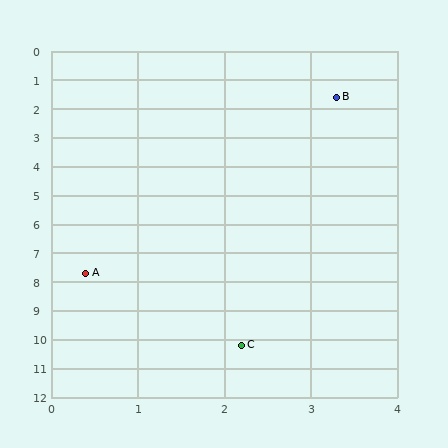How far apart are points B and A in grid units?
Points B and A are about 6.8 grid units apart.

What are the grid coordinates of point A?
Point A is at approximately (0.4, 7.7).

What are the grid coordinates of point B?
Point B is at approximately (3.3, 1.6).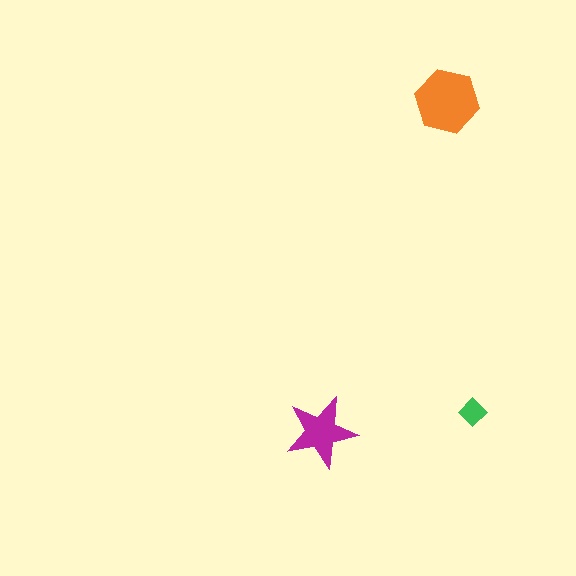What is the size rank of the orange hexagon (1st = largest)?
1st.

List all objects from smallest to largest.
The green diamond, the magenta star, the orange hexagon.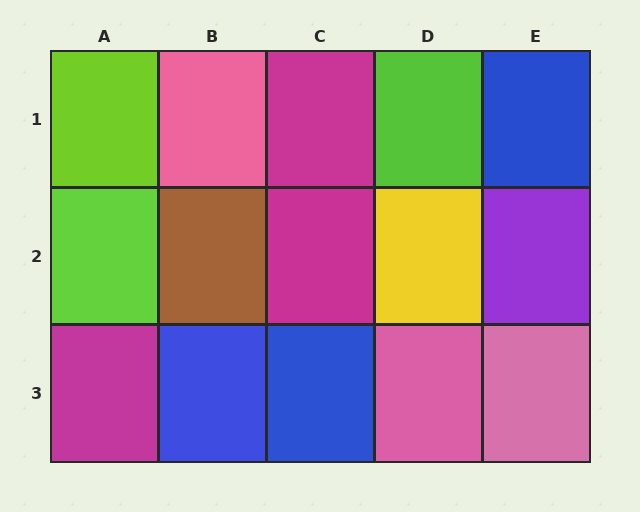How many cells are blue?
3 cells are blue.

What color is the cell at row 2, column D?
Yellow.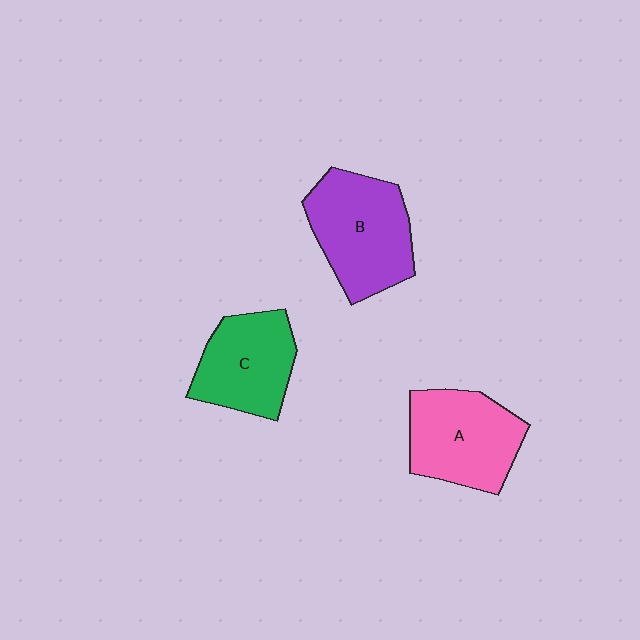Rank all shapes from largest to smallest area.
From largest to smallest: B (purple), A (pink), C (green).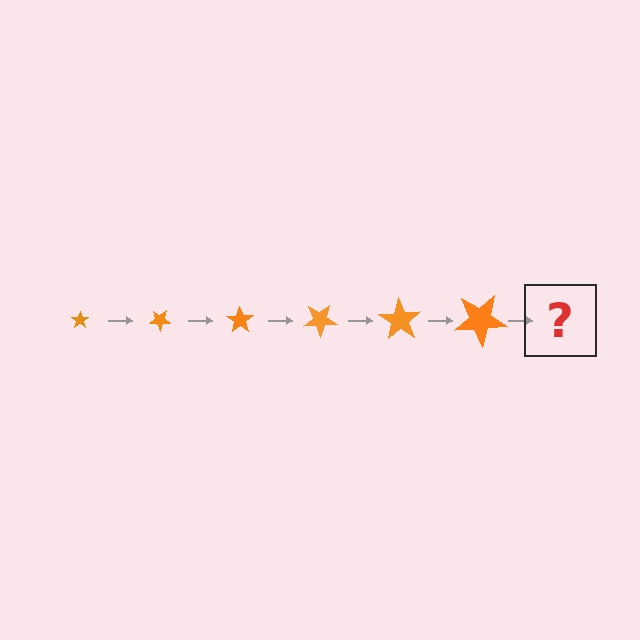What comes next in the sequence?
The next element should be a star, larger than the previous one and rotated 210 degrees from the start.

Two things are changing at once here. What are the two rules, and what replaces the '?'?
The two rules are that the star grows larger each step and it rotates 35 degrees each step. The '?' should be a star, larger than the previous one and rotated 210 degrees from the start.